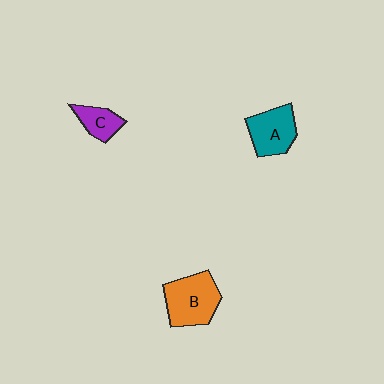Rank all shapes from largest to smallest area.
From largest to smallest: B (orange), A (teal), C (purple).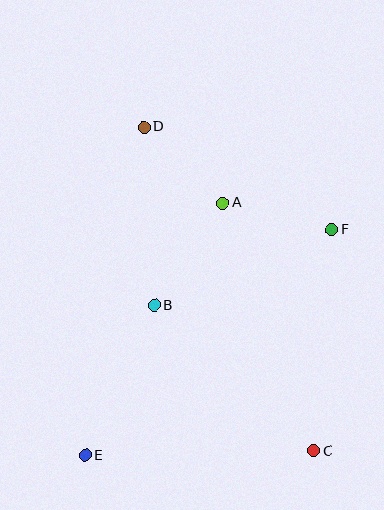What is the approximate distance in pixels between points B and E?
The distance between B and E is approximately 165 pixels.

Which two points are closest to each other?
Points A and D are closest to each other.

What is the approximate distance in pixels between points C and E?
The distance between C and E is approximately 229 pixels.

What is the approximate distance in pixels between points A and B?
The distance between A and B is approximately 123 pixels.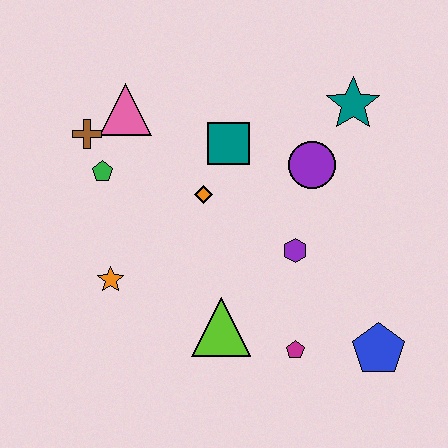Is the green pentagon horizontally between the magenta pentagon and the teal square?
No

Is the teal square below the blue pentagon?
No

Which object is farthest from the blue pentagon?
The brown cross is farthest from the blue pentagon.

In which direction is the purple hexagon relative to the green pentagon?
The purple hexagon is to the right of the green pentagon.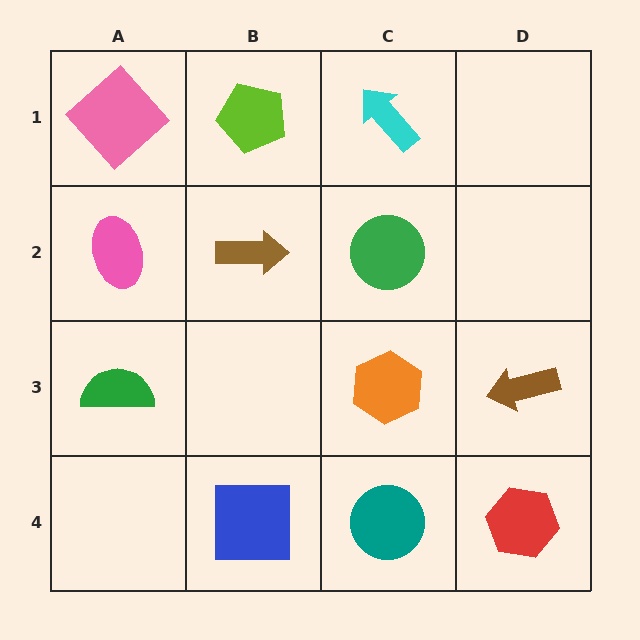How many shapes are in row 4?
3 shapes.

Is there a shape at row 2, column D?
No, that cell is empty.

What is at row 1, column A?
A pink diamond.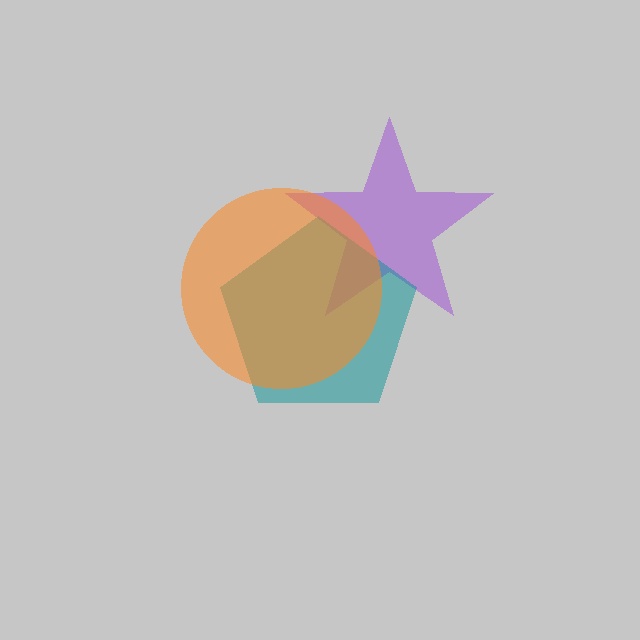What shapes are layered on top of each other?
The layered shapes are: a purple star, a teal pentagon, an orange circle.